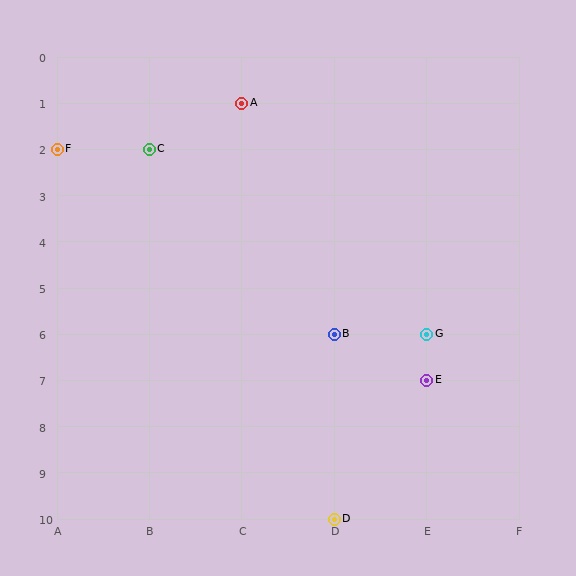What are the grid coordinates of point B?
Point B is at grid coordinates (D, 6).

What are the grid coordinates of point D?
Point D is at grid coordinates (D, 10).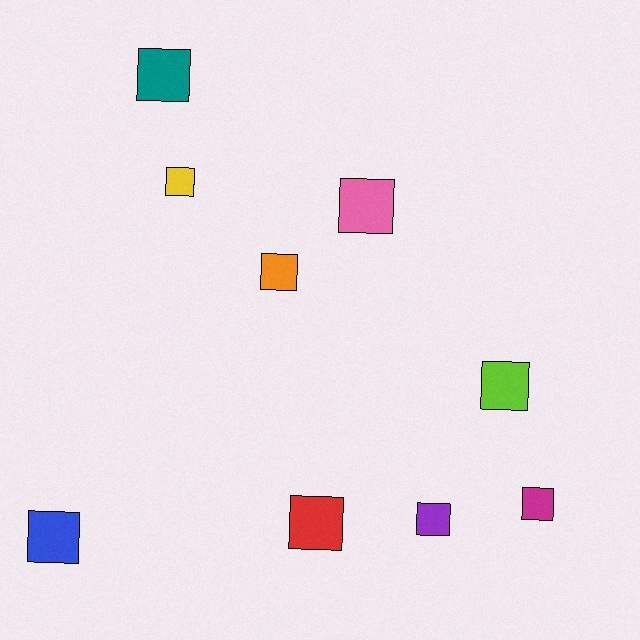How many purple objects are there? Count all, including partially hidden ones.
There is 1 purple object.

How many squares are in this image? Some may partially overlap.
There are 9 squares.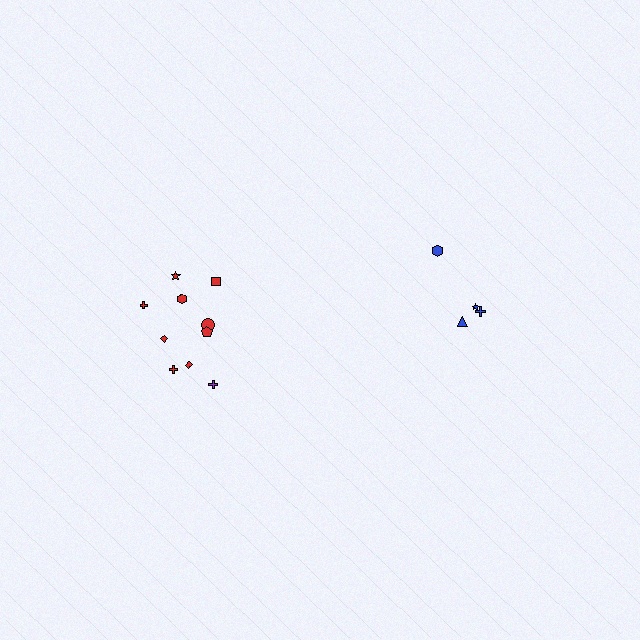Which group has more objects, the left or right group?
The left group.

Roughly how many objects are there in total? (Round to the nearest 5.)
Roughly 15 objects in total.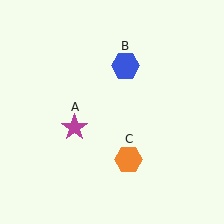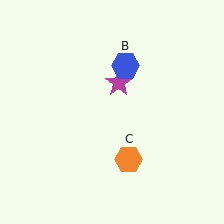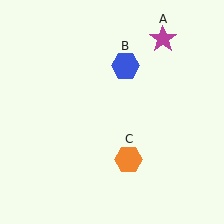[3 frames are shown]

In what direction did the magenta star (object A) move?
The magenta star (object A) moved up and to the right.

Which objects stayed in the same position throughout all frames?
Blue hexagon (object B) and orange hexagon (object C) remained stationary.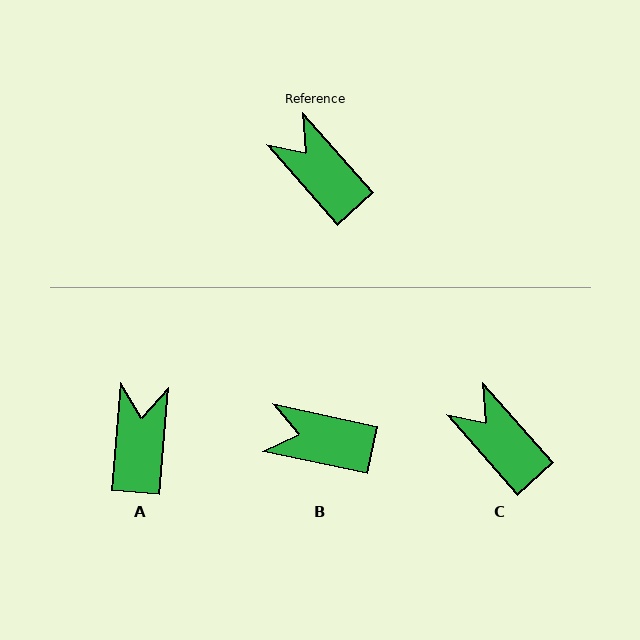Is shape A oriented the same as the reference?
No, it is off by about 47 degrees.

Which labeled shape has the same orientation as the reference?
C.